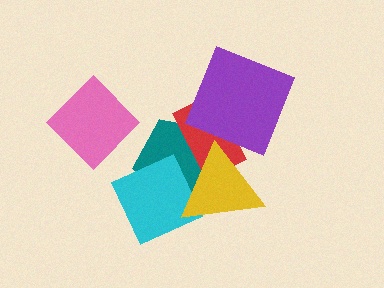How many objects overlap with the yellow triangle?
3 objects overlap with the yellow triangle.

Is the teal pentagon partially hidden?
Yes, it is partially covered by another shape.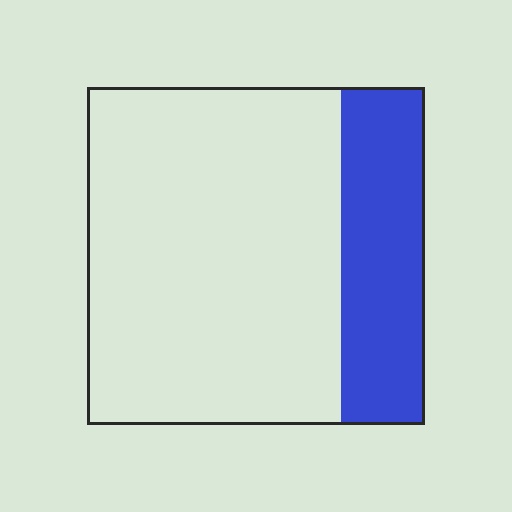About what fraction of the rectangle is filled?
About one quarter (1/4).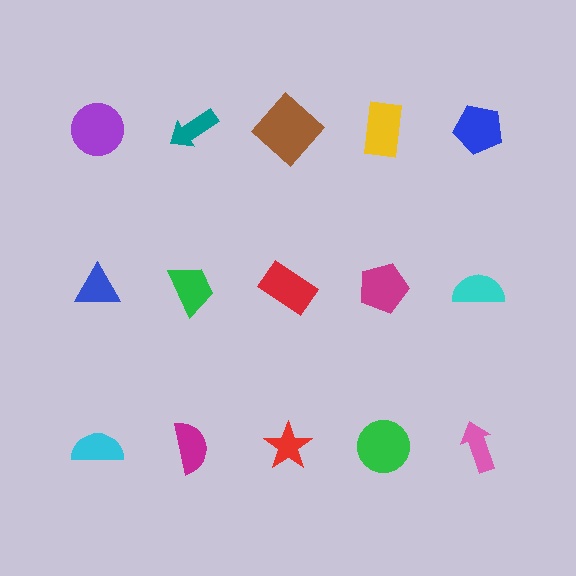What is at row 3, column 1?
A cyan semicircle.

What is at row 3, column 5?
A pink arrow.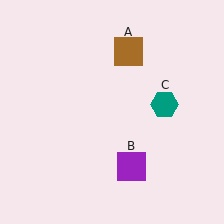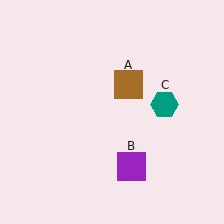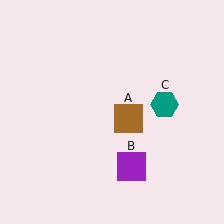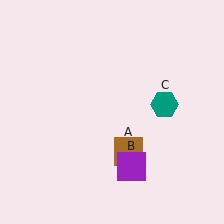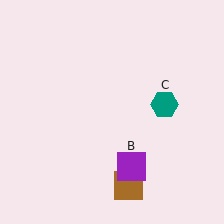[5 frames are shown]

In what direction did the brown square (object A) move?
The brown square (object A) moved down.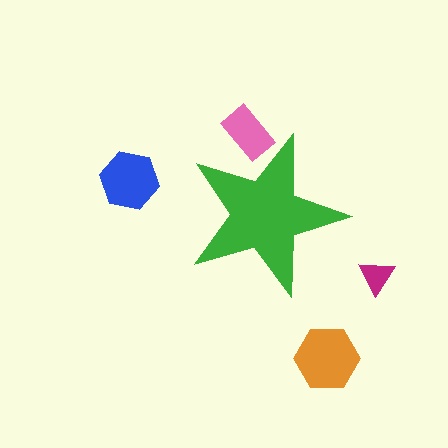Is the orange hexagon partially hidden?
No, the orange hexagon is fully visible.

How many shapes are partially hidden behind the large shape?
1 shape is partially hidden.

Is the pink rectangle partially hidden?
Yes, the pink rectangle is partially hidden behind the green star.